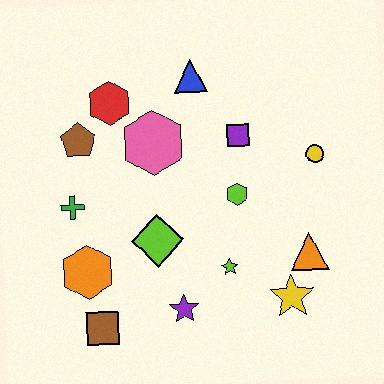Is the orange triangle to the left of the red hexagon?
No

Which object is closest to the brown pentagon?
The red hexagon is closest to the brown pentagon.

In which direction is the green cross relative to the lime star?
The green cross is to the left of the lime star.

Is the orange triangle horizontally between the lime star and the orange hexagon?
No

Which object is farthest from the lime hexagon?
The brown square is farthest from the lime hexagon.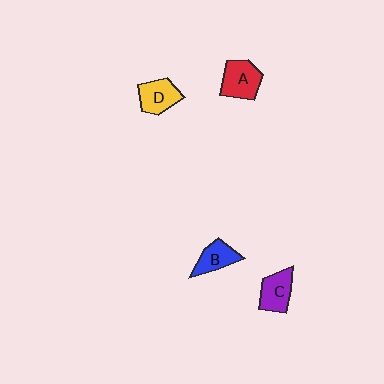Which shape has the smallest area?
Shape B (blue).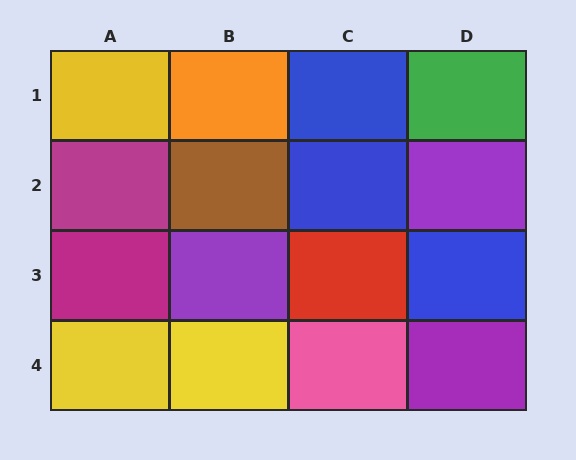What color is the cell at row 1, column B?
Orange.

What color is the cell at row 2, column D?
Purple.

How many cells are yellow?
3 cells are yellow.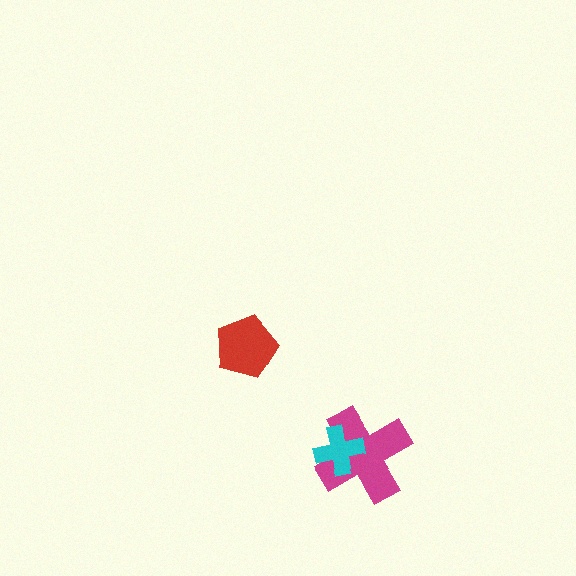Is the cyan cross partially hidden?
No, no other shape covers it.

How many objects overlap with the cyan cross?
1 object overlaps with the cyan cross.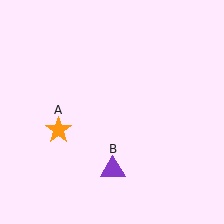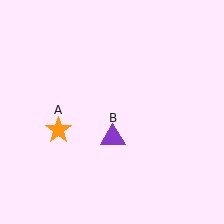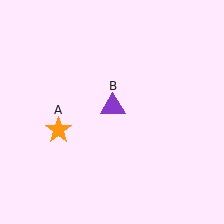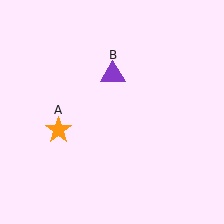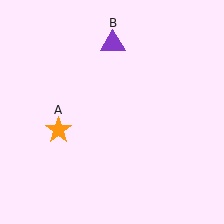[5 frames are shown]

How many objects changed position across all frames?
1 object changed position: purple triangle (object B).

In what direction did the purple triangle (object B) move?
The purple triangle (object B) moved up.